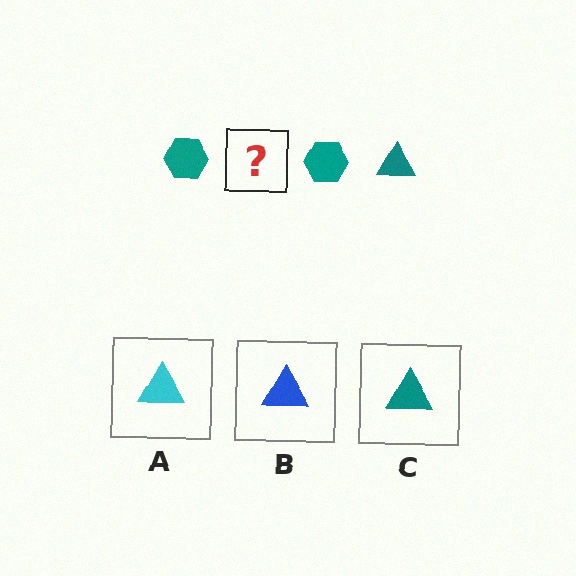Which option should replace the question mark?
Option C.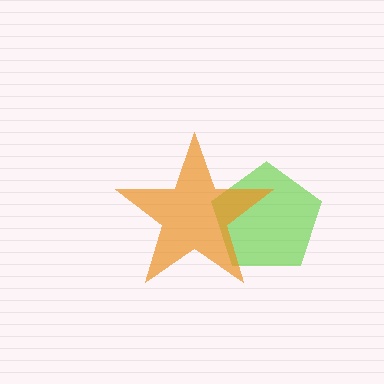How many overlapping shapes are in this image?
There are 2 overlapping shapes in the image.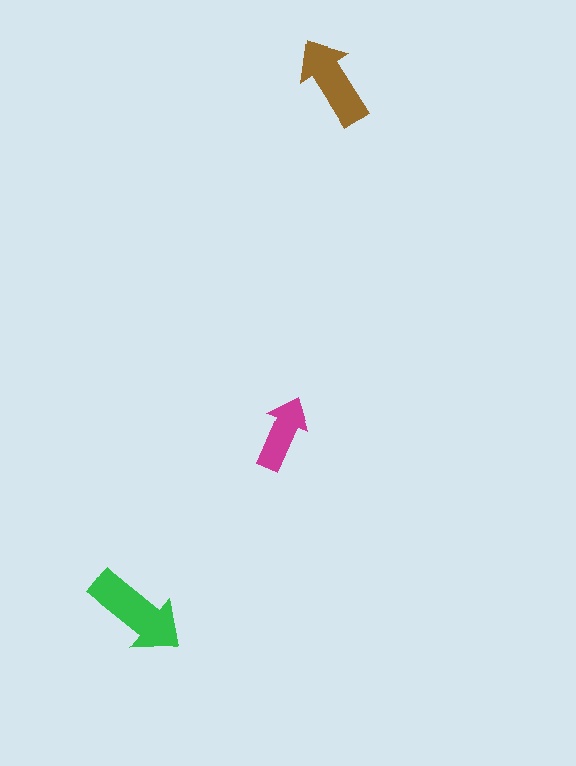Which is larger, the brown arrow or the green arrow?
The green one.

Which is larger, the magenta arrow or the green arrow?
The green one.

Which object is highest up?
The brown arrow is topmost.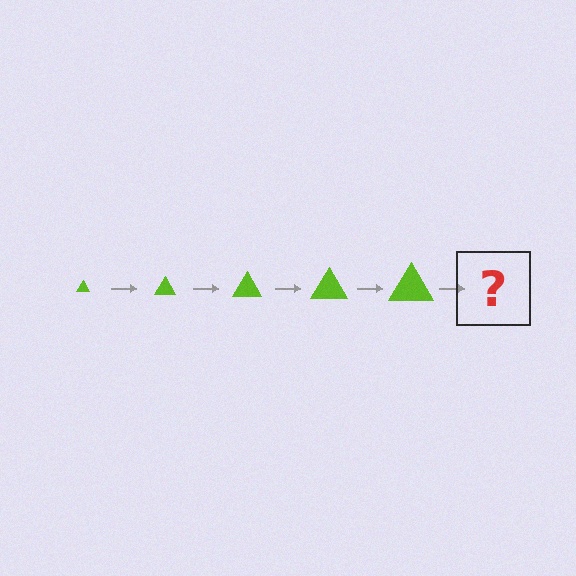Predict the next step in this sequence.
The next step is a lime triangle, larger than the previous one.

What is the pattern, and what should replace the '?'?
The pattern is that the triangle gets progressively larger each step. The '?' should be a lime triangle, larger than the previous one.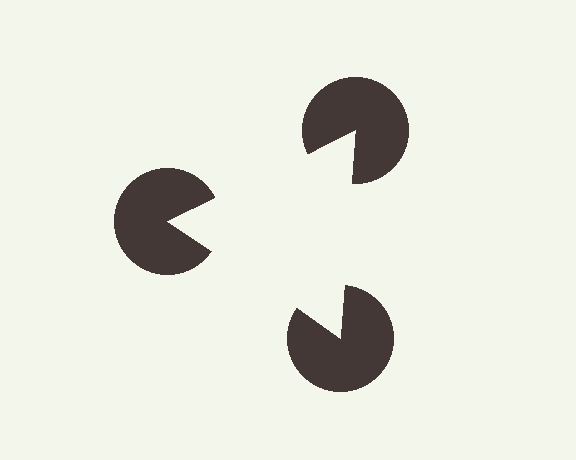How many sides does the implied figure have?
3 sides.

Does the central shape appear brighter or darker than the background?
It typically appears slightly brighter than the background, even though no actual brightness change is drawn.